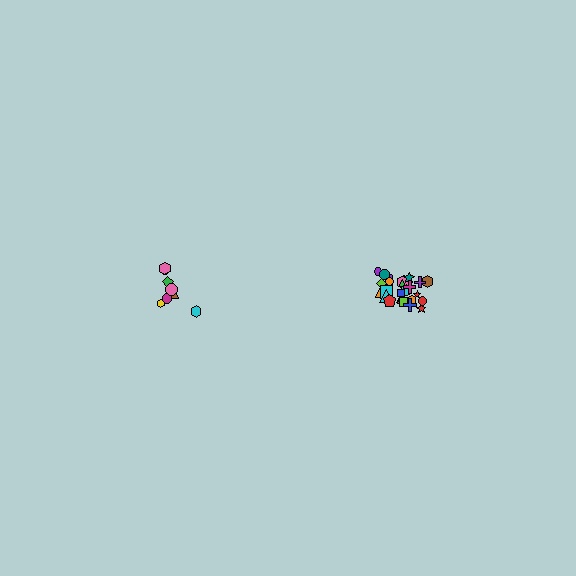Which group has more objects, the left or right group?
The right group.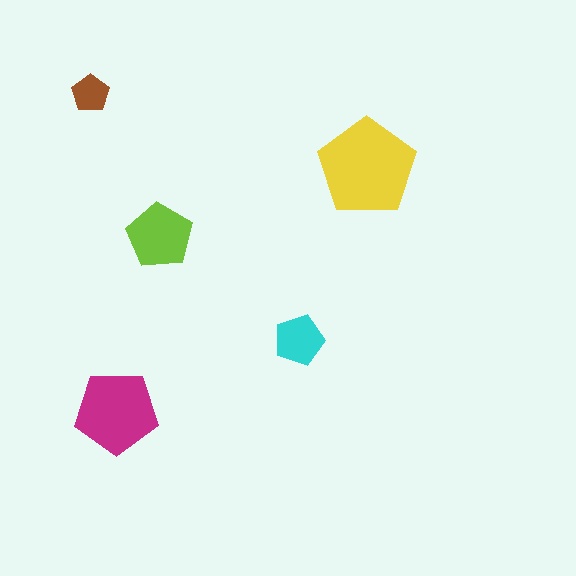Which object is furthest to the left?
The brown pentagon is leftmost.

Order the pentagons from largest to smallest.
the yellow one, the magenta one, the lime one, the cyan one, the brown one.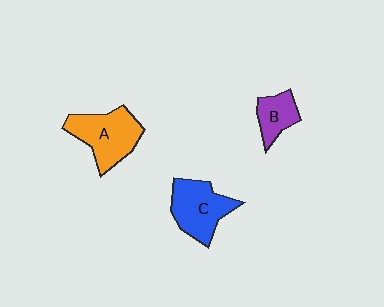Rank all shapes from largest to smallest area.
From largest to smallest: A (orange), C (blue), B (purple).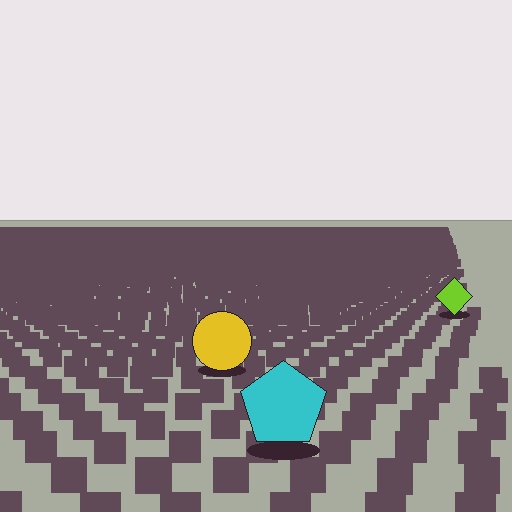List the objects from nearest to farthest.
From nearest to farthest: the cyan pentagon, the yellow circle, the lime diamond.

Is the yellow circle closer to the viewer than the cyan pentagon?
No. The cyan pentagon is closer — you can tell from the texture gradient: the ground texture is coarser near it.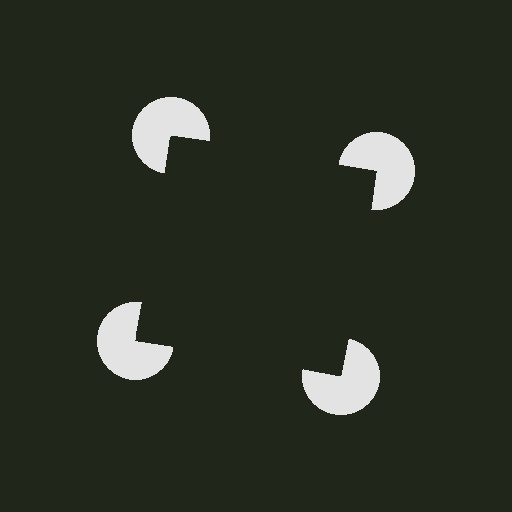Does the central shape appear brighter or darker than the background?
It typically appears slightly darker than the background, even though no actual brightness change is drawn.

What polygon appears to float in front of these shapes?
An illusory square — its edges are inferred from the aligned wedge cuts in the pac-man discs, not physically drawn.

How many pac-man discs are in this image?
There are 4 — one at each vertex of the illusory square.